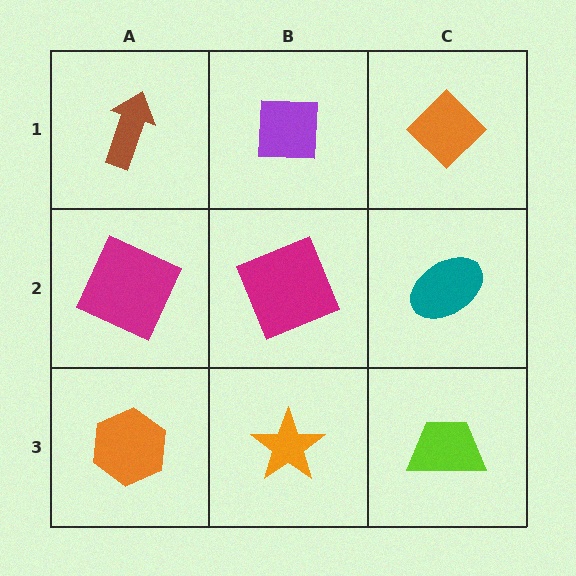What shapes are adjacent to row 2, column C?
An orange diamond (row 1, column C), a lime trapezoid (row 3, column C), a magenta square (row 2, column B).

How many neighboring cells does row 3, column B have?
3.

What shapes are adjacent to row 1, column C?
A teal ellipse (row 2, column C), a purple square (row 1, column B).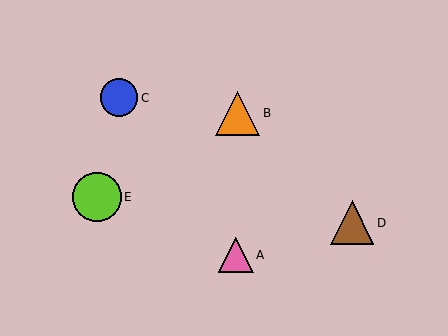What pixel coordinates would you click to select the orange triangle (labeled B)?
Click at (237, 113) to select the orange triangle B.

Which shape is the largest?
The lime circle (labeled E) is the largest.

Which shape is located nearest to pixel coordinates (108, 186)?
The lime circle (labeled E) at (97, 197) is nearest to that location.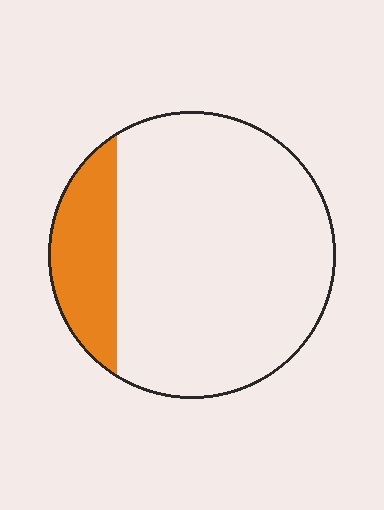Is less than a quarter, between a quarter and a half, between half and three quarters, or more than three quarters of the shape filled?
Less than a quarter.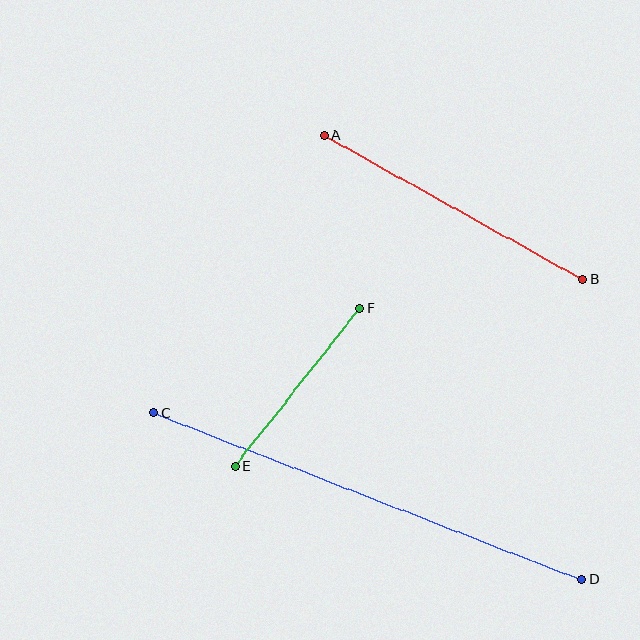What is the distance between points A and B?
The distance is approximately 297 pixels.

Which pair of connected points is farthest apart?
Points C and D are farthest apart.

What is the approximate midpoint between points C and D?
The midpoint is at approximately (368, 496) pixels.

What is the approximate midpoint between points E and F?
The midpoint is at approximately (297, 387) pixels.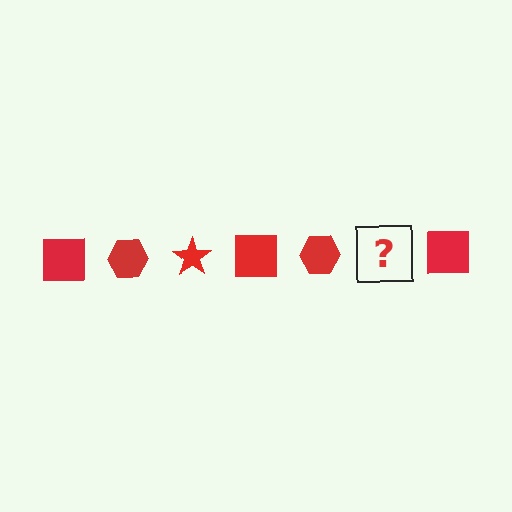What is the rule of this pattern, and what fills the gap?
The rule is that the pattern cycles through square, hexagon, star shapes in red. The gap should be filled with a red star.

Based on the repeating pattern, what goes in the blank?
The blank should be a red star.